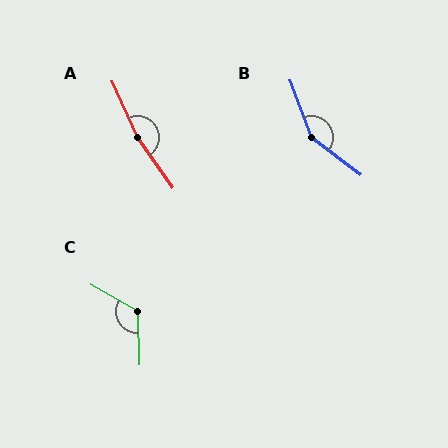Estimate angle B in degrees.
Approximately 148 degrees.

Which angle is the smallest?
C, at approximately 122 degrees.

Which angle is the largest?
A, at approximately 169 degrees.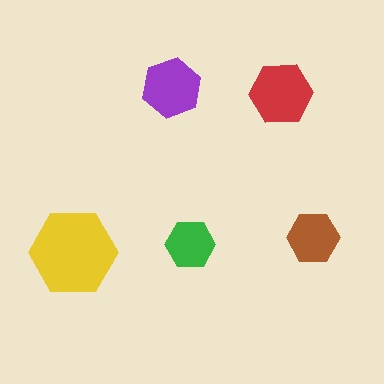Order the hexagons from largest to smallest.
the yellow one, the red one, the purple one, the brown one, the green one.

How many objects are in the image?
There are 5 objects in the image.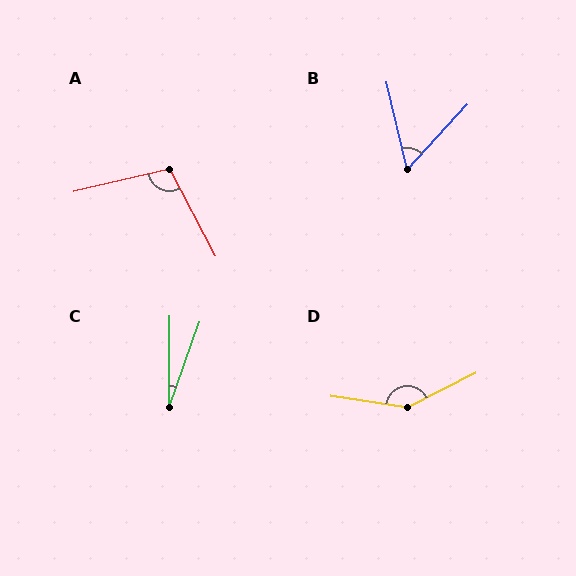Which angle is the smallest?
C, at approximately 19 degrees.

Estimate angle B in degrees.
Approximately 56 degrees.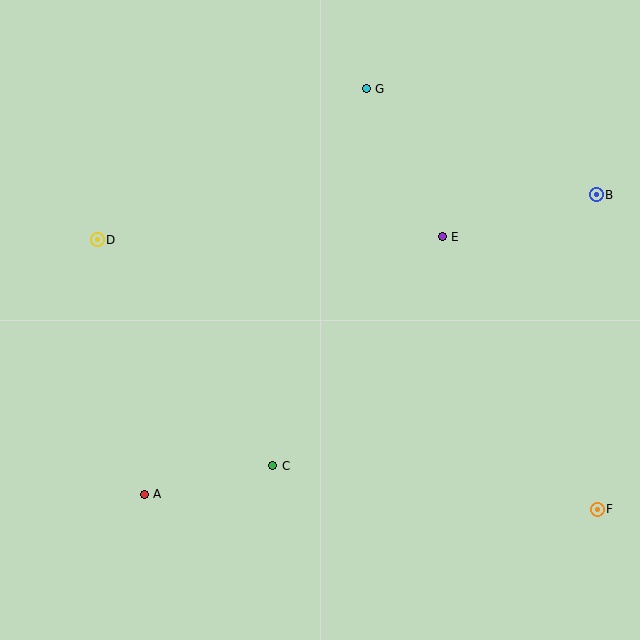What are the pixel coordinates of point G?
Point G is at (366, 89).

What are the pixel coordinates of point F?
Point F is at (597, 509).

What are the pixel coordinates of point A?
Point A is at (144, 494).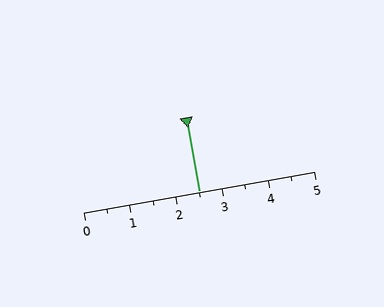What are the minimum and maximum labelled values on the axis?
The axis runs from 0 to 5.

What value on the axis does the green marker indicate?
The marker indicates approximately 2.5.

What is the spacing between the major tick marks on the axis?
The major ticks are spaced 1 apart.